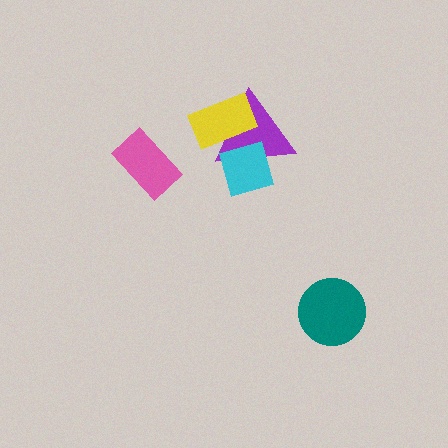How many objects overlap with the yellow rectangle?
2 objects overlap with the yellow rectangle.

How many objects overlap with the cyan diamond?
2 objects overlap with the cyan diamond.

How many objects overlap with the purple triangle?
2 objects overlap with the purple triangle.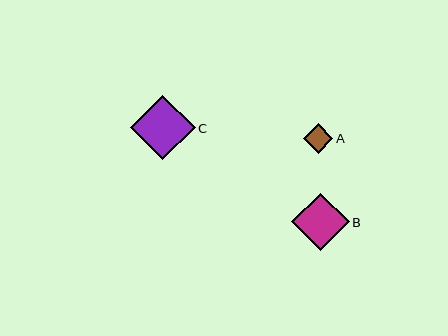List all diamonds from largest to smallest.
From largest to smallest: C, B, A.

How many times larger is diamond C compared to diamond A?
Diamond C is approximately 2.2 times the size of diamond A.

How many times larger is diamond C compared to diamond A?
Diamond C is approximately 2.2 times the size of diamond A.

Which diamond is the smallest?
Diamond A is the smallest with a size of approximately 30 pixels.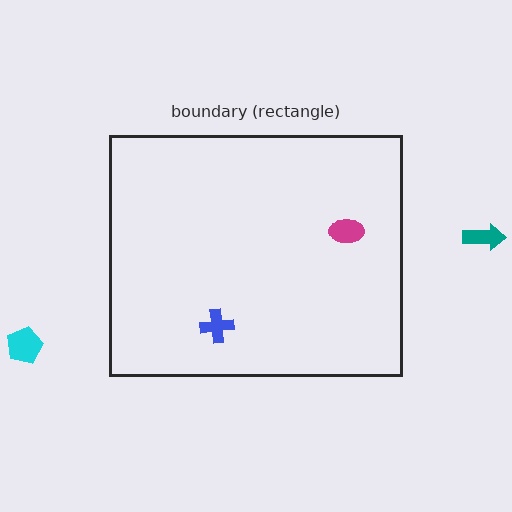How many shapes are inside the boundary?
2 inside, 2 outside.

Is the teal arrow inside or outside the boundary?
Outside.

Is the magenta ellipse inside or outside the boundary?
Inside.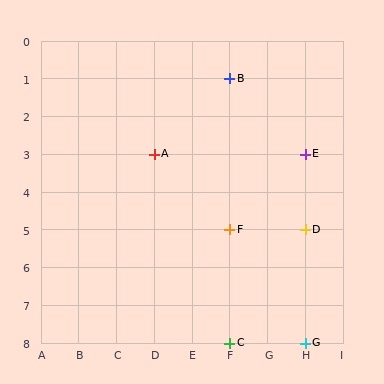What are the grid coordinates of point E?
Point E is at grid coordinates (H, 3).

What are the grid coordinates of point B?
Point B is at grid coordinates (F, 1).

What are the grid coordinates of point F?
Point F is at grid coordinates (F, 5).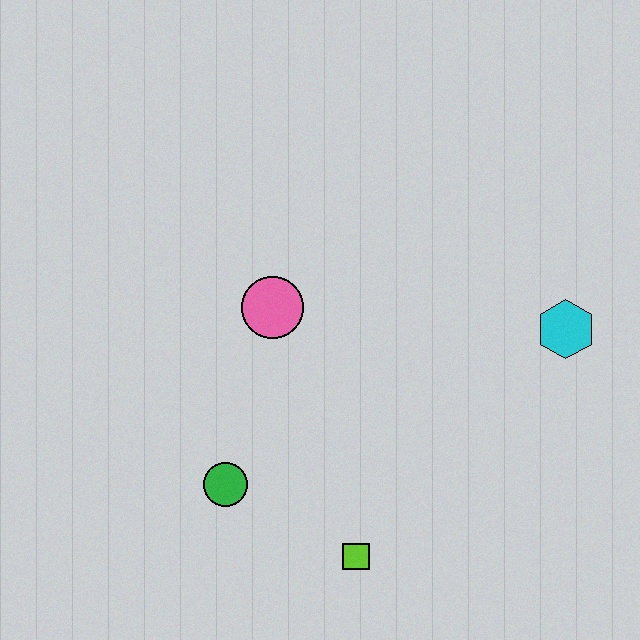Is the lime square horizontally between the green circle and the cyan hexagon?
Yes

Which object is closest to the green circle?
The lime square is closest to the green circle.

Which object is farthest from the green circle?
The cyan hexagon is farthest from the green circle.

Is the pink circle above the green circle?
Yes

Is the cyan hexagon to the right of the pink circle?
Yes